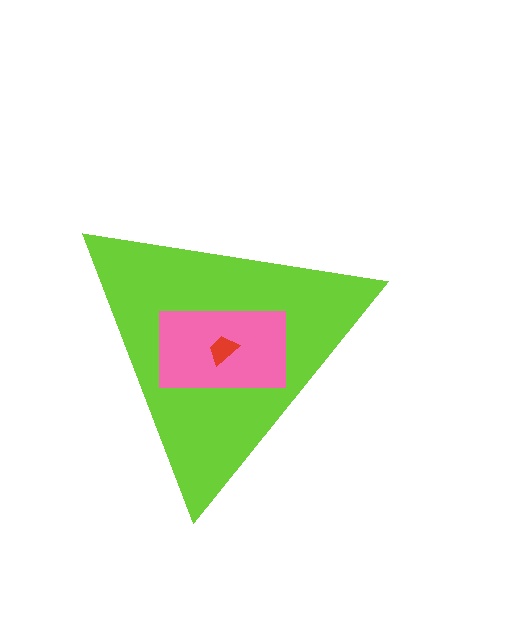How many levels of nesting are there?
3.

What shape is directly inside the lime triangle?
The pink rectangle.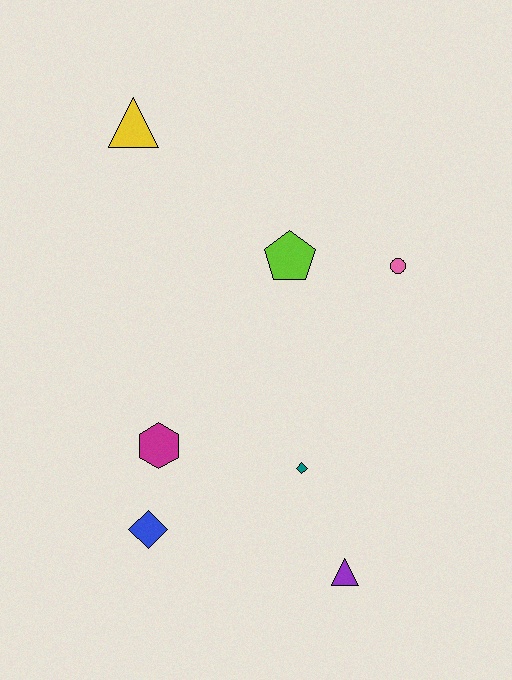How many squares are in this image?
There are no squares.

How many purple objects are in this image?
There is 1 purple object.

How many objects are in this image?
There are 7 objects.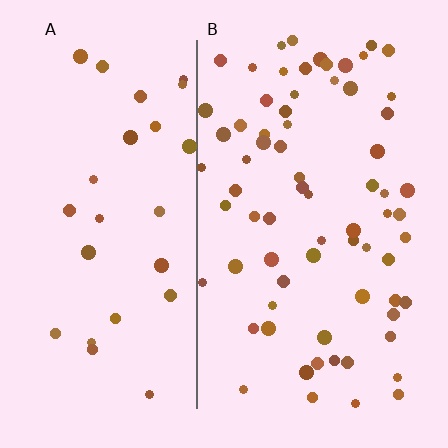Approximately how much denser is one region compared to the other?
Approximately 2.6× — region B over region A.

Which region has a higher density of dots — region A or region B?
B (the right).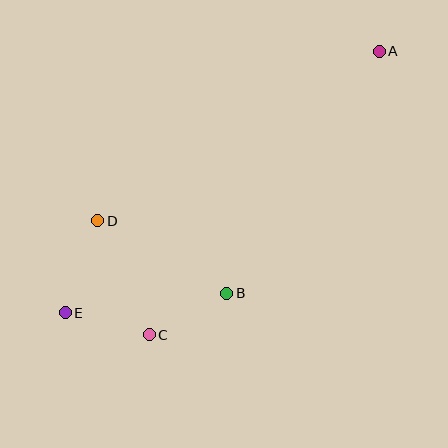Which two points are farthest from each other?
Points A and E are farthest from each other.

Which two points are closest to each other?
Points C and E are closest to each other.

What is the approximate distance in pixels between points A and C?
The distance between A and C is approximately 365 pixels.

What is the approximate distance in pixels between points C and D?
The distance between C and D is approximately 125 pixels.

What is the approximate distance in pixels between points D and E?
The distance between D and E is approximately 98 pixels.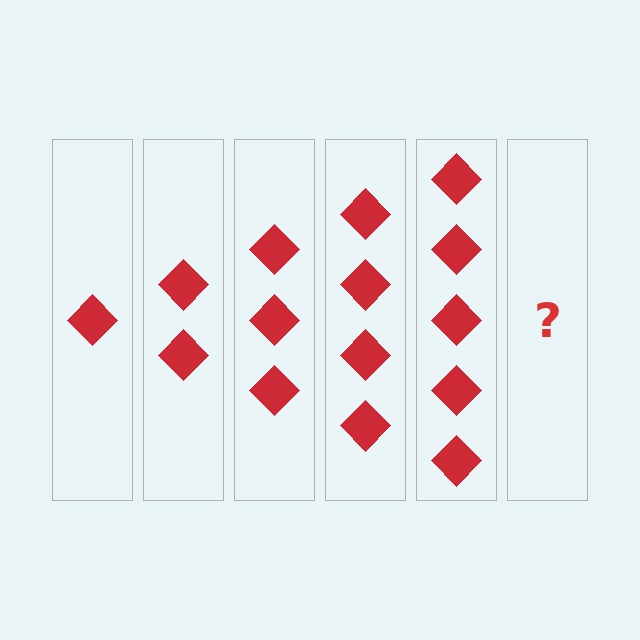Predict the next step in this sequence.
The next step is 6 diamonds.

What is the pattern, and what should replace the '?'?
The pattern is that each step adds one more diamond. The '?' should be 6 diamonds.